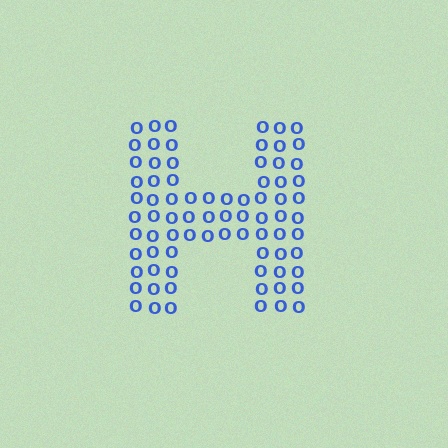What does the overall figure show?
The overall figure shows the letter H.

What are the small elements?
The small elements are letter O's.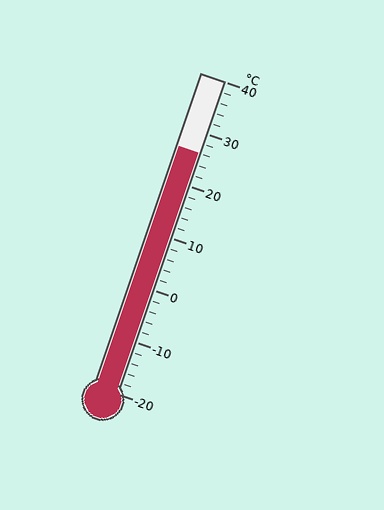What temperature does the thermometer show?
The thermometer shows approximately 26°C.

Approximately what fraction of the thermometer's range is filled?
The thermometer is filled to approximately 75% of its range.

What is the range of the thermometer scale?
The thermometer scale ranges from -20°C to 40°C.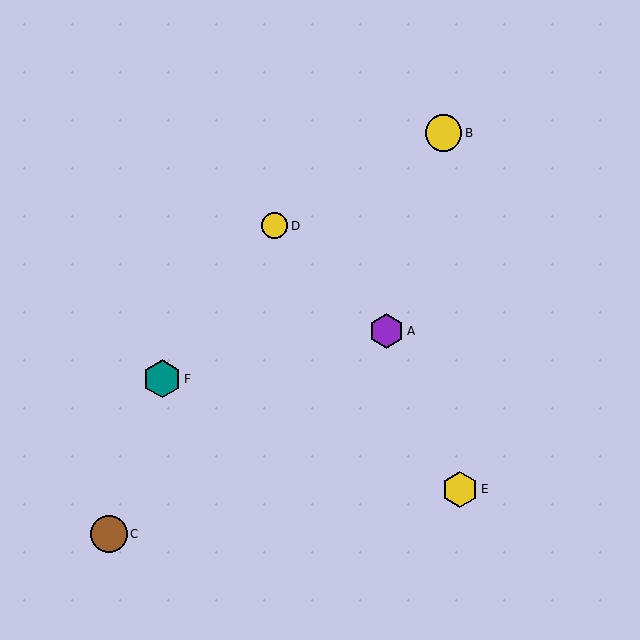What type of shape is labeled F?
Shape F is a teal hexagon.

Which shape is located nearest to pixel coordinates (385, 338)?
The purple hexagon (labeled A) at (386, 331) is nearest to that location.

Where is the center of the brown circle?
The center of the brown circle is at (109, 534).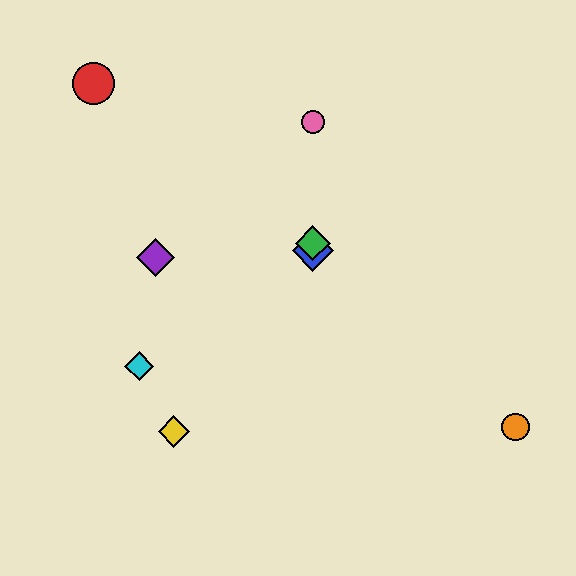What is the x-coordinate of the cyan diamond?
The cyan diamond is at x≈139.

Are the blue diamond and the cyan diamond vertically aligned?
No, the blue diamond is at x≈313 and the cyan diamond is at x≈139.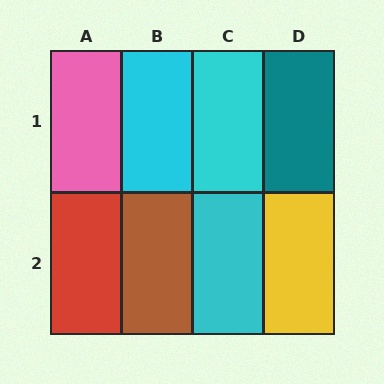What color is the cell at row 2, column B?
Brown.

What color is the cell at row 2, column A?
Red.